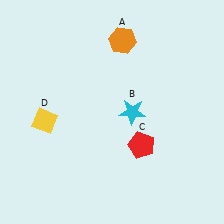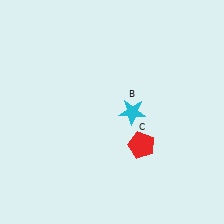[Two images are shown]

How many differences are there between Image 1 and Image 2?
There are 2 differences between the two images.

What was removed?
The yellow diamond (D), the orange hexagon (A) were removed in Image 2.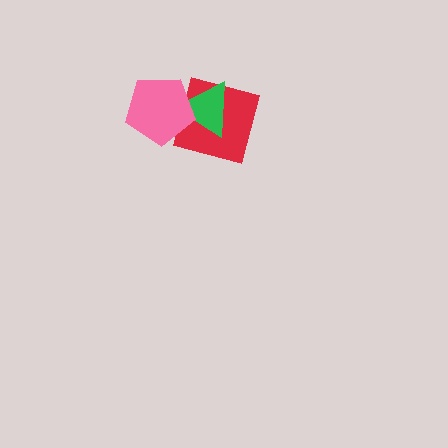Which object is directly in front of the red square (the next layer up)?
The green triangle is directly in front of the red square.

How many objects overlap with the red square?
2 objects overlap with the red square.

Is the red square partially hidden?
Yes, it is partially covered by another shape.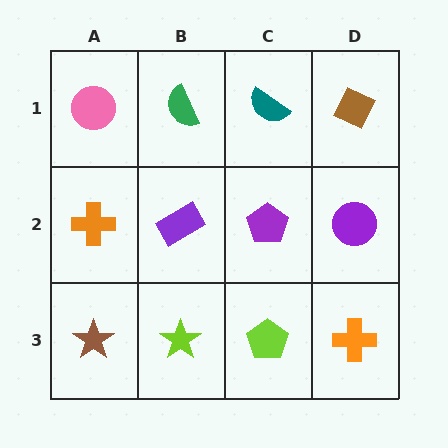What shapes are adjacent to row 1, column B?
A purple rectangle (row 2, column B), a pink circle (row 1, column A), a teal semicircle (row 1, column C).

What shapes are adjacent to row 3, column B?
A purple rectangle (row 2, column B), a brown star (row 3, column A), a lime pentagon (row 3, column C).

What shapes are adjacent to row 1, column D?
A purple circle (row 2, column D), a teal semicircle (row 1, column C).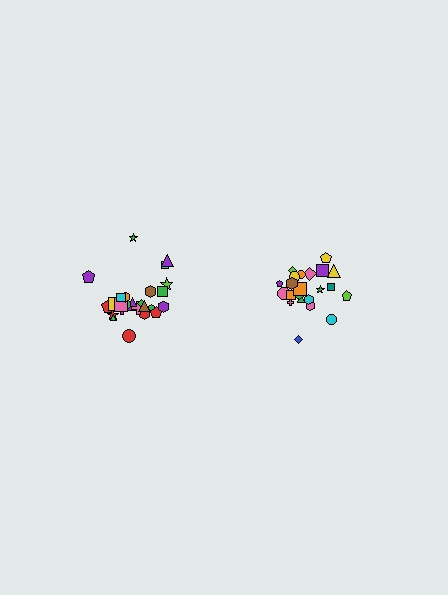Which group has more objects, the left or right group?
The left group.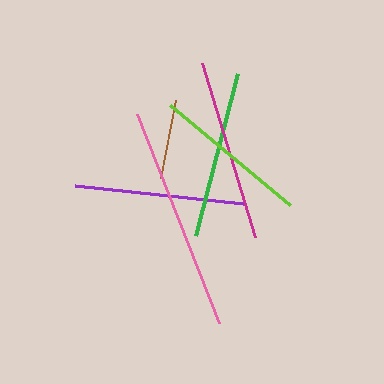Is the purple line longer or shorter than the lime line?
The purple line is longer than the lime line.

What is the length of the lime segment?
The lime segment is approximately 156 pixels long.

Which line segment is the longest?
The pink line is the longest at approximately 224 pixels.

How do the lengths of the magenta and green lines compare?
The magenta and green lines are approximately the same length.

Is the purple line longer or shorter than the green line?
The purple line is longer than the green line.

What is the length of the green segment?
The green segment is approximately 168 pixels long.